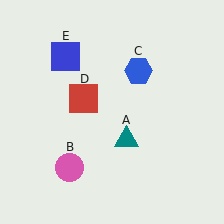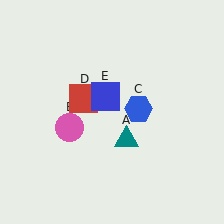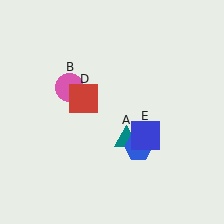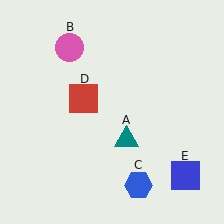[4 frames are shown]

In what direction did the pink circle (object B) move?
The pink circle (object B) moved up.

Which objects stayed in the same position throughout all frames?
Teal triangle (object A) and red square (object D) remained stationary.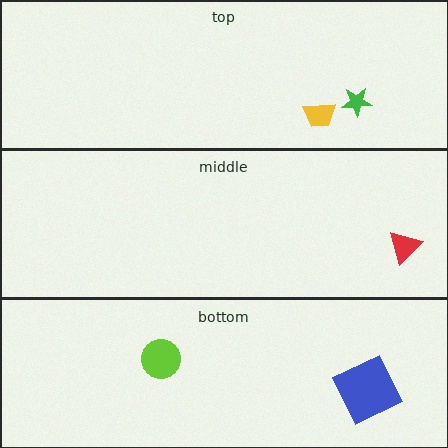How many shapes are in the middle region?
1.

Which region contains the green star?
The top region.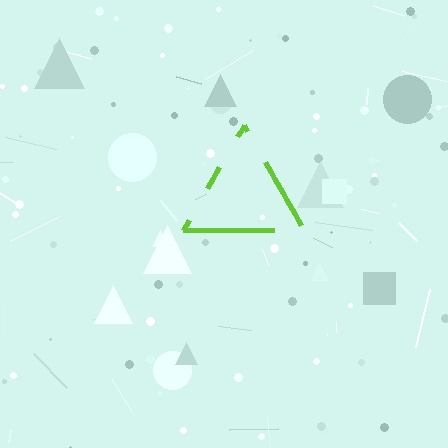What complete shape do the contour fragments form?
The contour fragments form a triangle.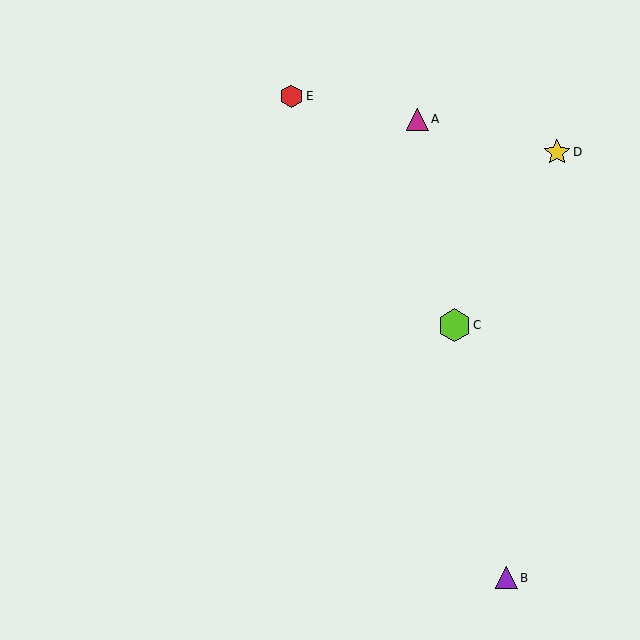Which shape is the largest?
The lime hexagon (labeled C) is the largest.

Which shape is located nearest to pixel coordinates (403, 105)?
The magenta triangle (labeled A) at (417, 119) is nearest to that location.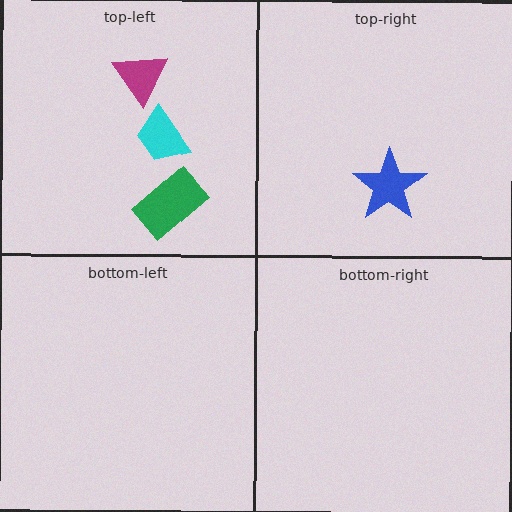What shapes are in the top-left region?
The cyan trapezoid, the green rectangle, the magenta triangle.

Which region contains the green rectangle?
The top-left region.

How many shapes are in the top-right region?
1.